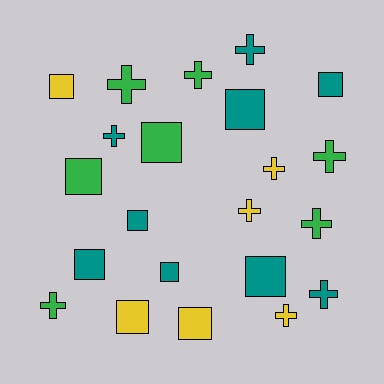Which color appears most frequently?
Teal, with 9 objects.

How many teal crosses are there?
There are 3 teal crosses.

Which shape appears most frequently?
Cross, with 11 objects.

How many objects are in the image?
There are 22 objects.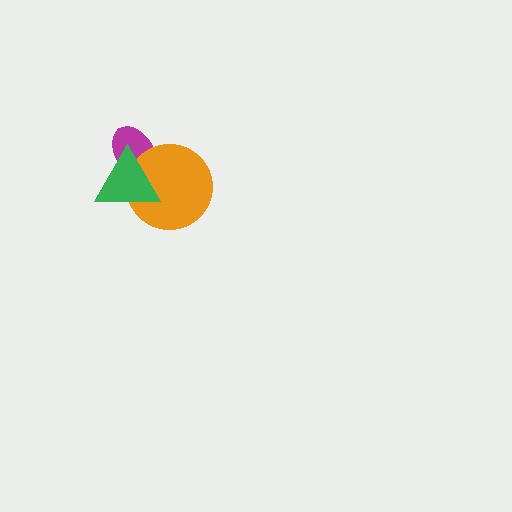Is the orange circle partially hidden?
Yes, it is partially covered by another shape.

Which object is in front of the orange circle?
The green triangle is in front of the orange circle.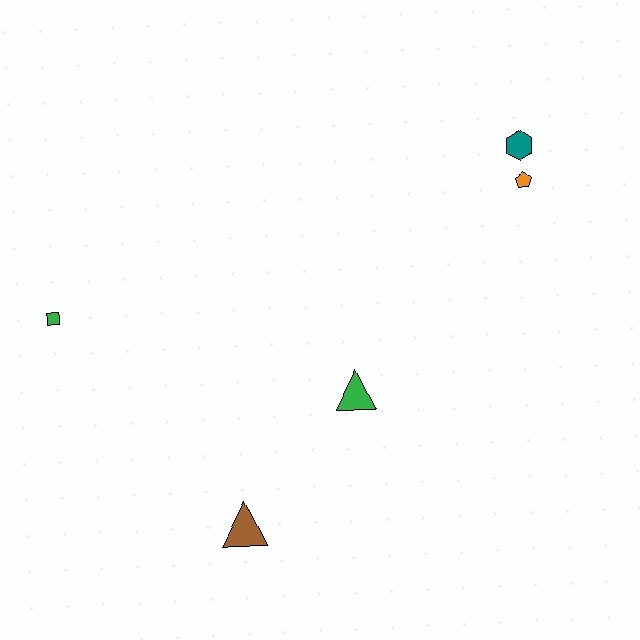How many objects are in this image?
There are 5 objects.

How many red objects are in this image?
There are no red objects.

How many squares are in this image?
There is 1 square.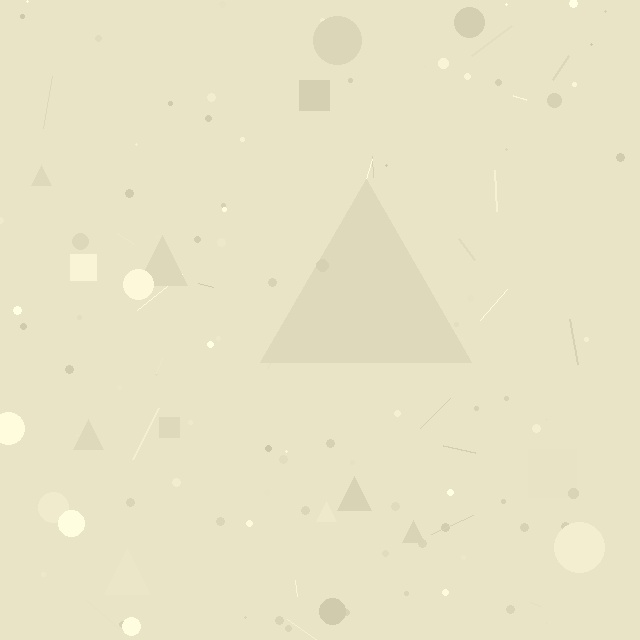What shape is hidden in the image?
A triangle is hidden in the image.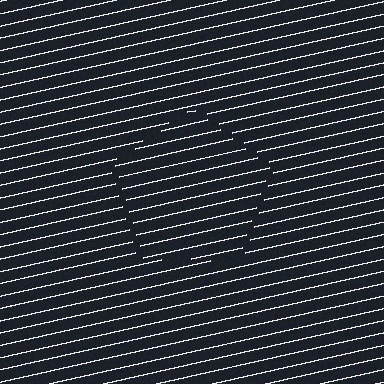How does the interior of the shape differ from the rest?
The interior of the shape contains the same grating, shifted by half a period — the contour is defined by the phase discontinuity where line-ends from the inner and outer gratings abut.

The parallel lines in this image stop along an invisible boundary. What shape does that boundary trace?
An illusory pentagon. The interior of the shape contains the same grating, shifted by half a period — the contour is defined by the phase discontinuity where line-ends from the inner and outer gratings abut.